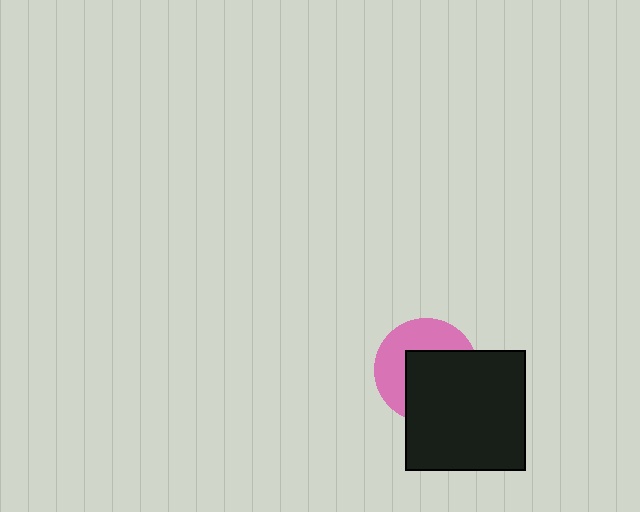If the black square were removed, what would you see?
You would see the complete pink circle.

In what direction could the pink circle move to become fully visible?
The pink circle could move toward the upper-left. That would shift it out from behind the black square entirely.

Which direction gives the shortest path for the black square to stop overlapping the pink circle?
Moving toward the lower-right gives the shortest separation.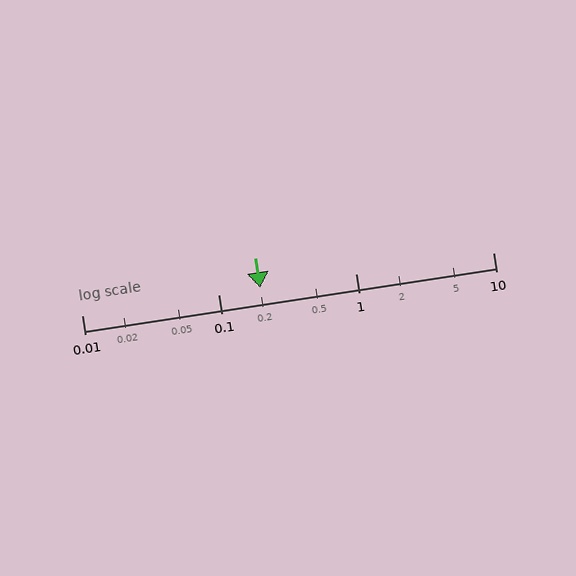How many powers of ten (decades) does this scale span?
The scale spans 3 decades, from 0.01 to 10.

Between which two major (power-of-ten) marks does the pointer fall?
The pointer is between 0.1 and 1.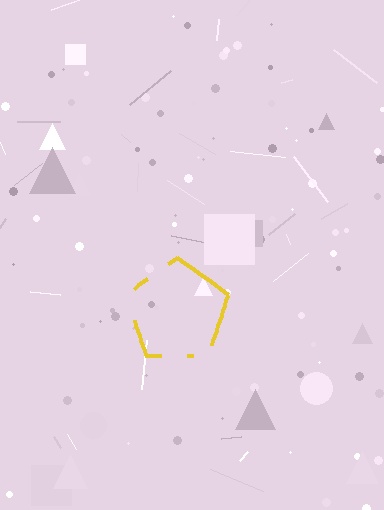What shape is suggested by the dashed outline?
The dashed outline suggests a pentagon.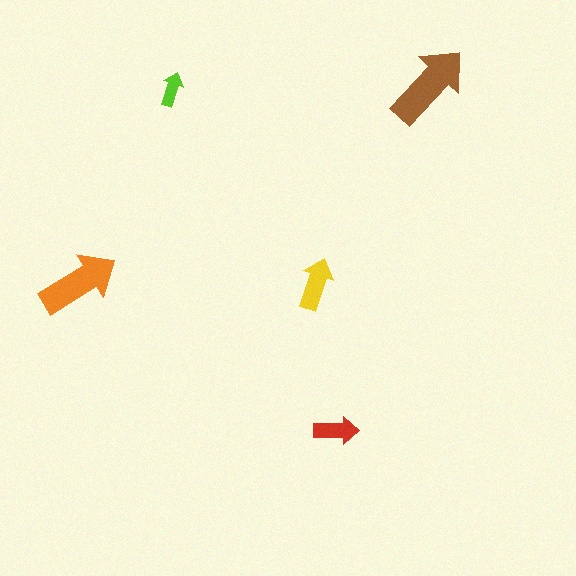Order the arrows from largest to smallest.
the brown one, the orange one, the yellow one, the red one, the lime one.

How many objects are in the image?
There are 5 objects in the image.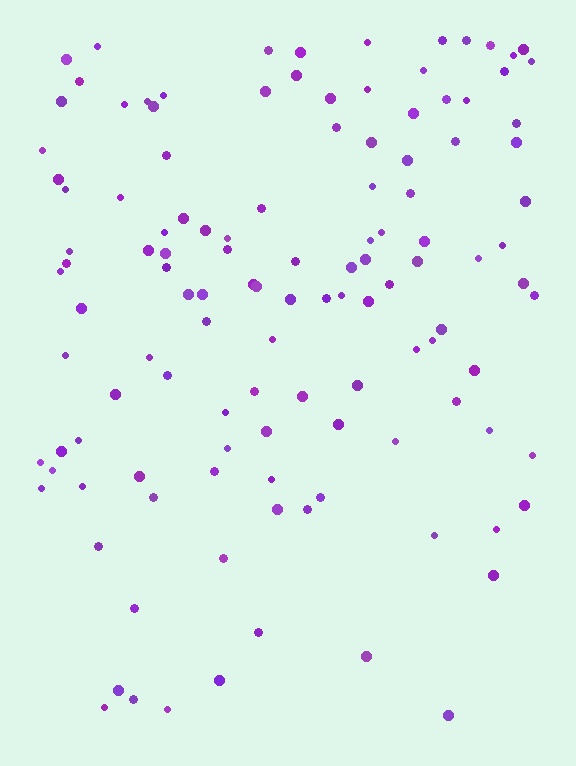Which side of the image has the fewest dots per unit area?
The bottom.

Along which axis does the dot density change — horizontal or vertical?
Vertical.